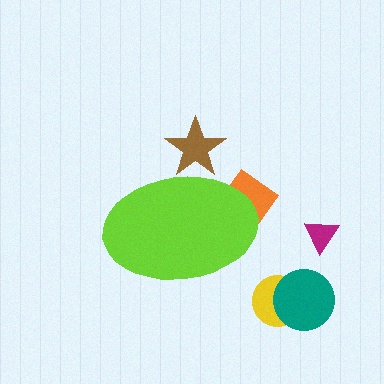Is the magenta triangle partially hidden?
No, the magenta triangle is fully visible.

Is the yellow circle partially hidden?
No, the yellow circle is fully visible.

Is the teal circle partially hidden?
No, the teal circle is fully visible.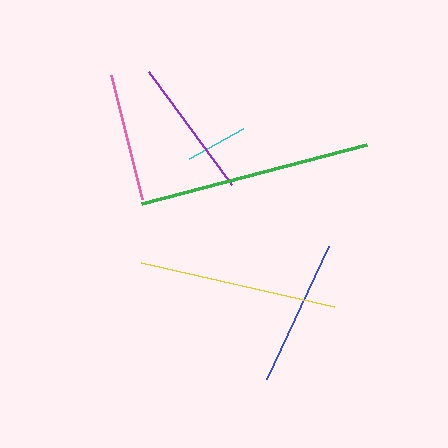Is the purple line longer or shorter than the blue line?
The blue line is longer than the purple line.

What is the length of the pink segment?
The pink segment is approximately 128 pixels long.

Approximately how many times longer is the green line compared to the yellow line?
The green line is approximately 1.2 times the length of the yellow line.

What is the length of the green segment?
The green segment is approximately 233 pixels long.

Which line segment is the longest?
The green line is the longest at approximately 233 pixels.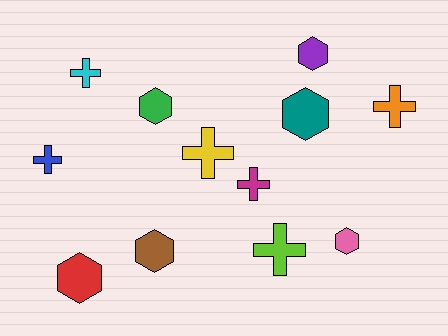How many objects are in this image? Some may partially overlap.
There are 12 objects.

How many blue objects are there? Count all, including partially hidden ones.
There is 1 blue object.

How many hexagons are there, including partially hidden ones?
There are 6 hexagons.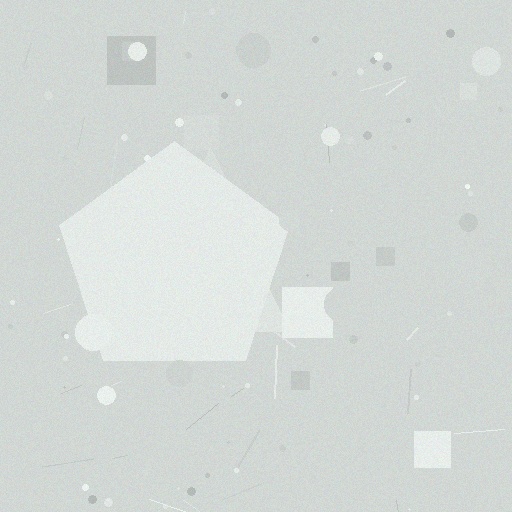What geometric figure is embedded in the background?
A pentagon is embedded in the background.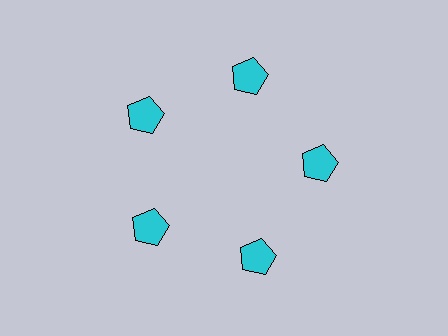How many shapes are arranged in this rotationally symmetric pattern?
There are 5 shapes, arranged in 5 groups of 1.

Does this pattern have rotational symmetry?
Yes, this pattern has 5-fold rotational symmetry. It looks the same after rotating 72 degrees around the center.